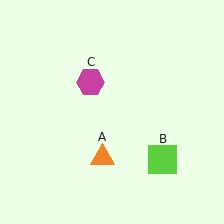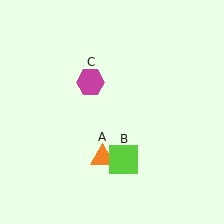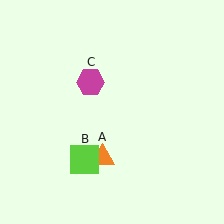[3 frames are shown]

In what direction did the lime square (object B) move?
The lime square (object B) moved left.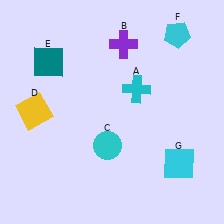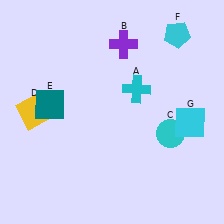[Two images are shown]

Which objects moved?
The objects that moved are: the cyan circle (C), the teal square (E), the cyan square (G).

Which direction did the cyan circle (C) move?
The cyan circle (C) moved right.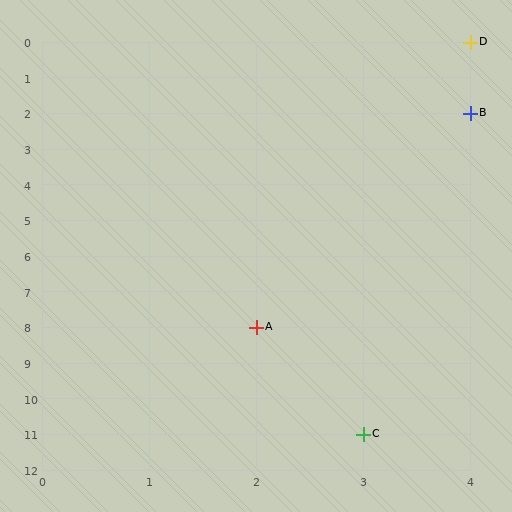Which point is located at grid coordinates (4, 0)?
Point D is at (4, 0).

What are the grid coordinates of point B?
Point B is at grid coordinates (4, 2).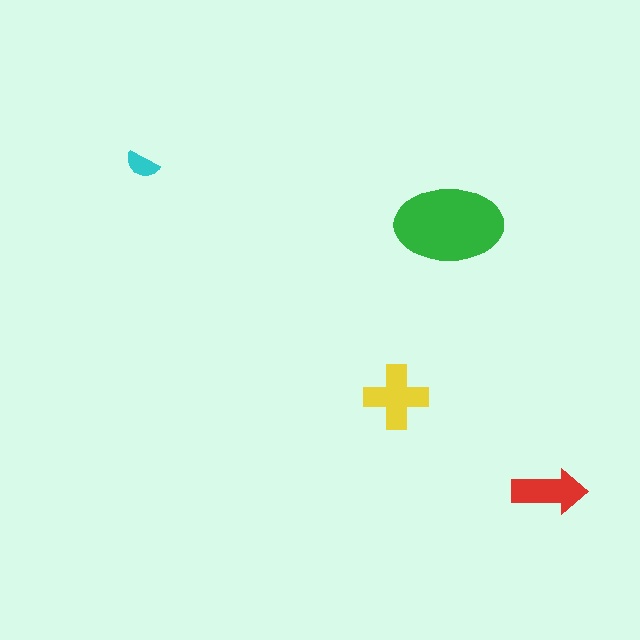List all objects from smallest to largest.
The cyan semicircle, the red arrow, the yellow cross, the green ellipse.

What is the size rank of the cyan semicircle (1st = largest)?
4th.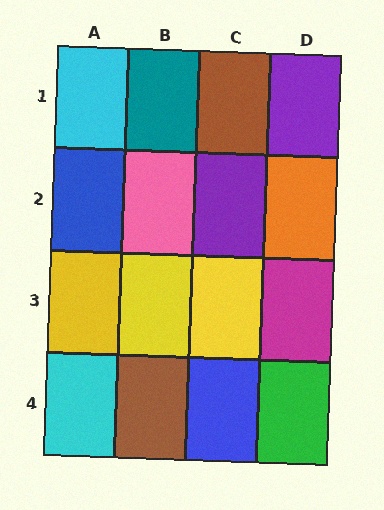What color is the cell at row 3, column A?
Yellow.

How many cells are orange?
1 cell is orange.